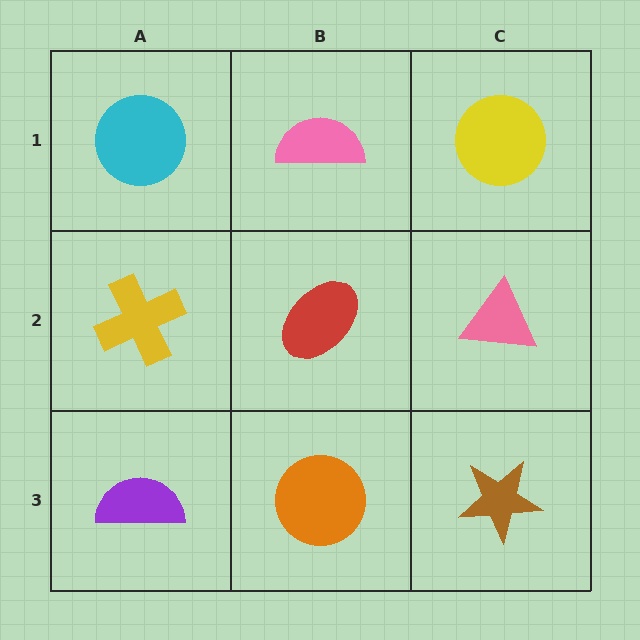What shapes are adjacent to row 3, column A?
A yellow cross (row 2, column A), an orange circle (row 3, column B).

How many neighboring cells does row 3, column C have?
2.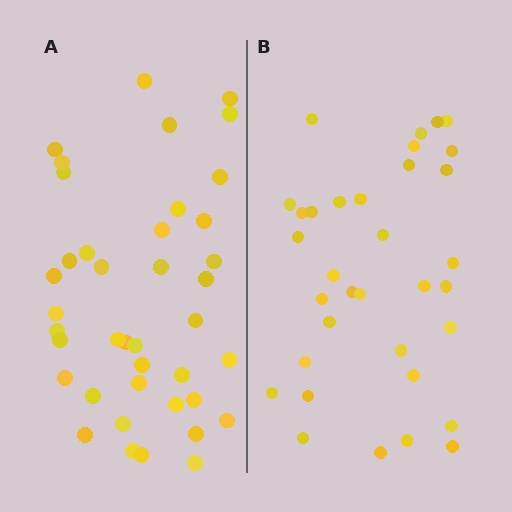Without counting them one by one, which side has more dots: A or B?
Region A (the left region) has more dots.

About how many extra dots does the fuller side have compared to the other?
Region A has about 6 more dots than region B.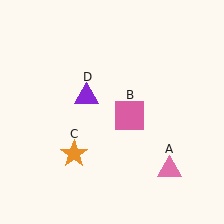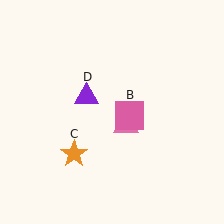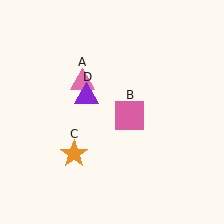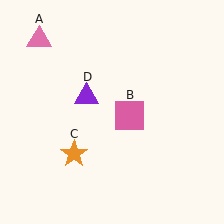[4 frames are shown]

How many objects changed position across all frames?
1 object changed position: pink triangle (object A).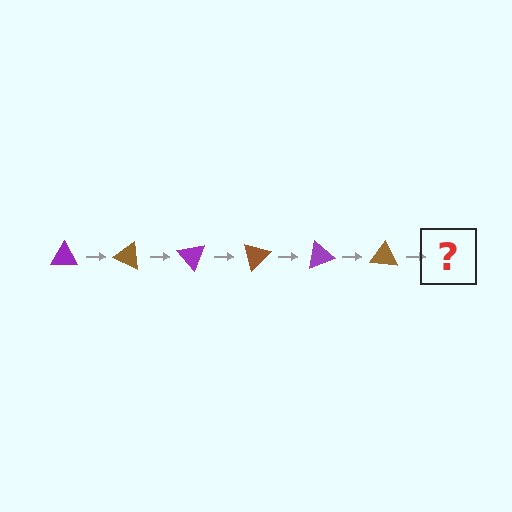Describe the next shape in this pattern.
It should be a purple triangle, rotated 150 degrees from the start.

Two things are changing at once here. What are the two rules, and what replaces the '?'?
The two rules are that it rotates 25 degrees each step and the color cycles through purple and brown. The '?' should be a purple triangle, rotated 150 degrees from the start.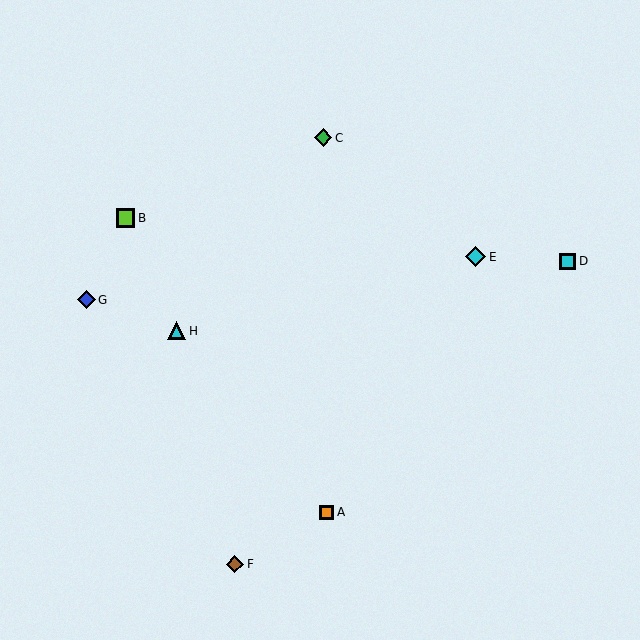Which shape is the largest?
The cyan diamond (labeled E) is the largest.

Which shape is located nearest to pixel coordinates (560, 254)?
The cyan square (labeled D) at (567, 261) is nearest to that location.